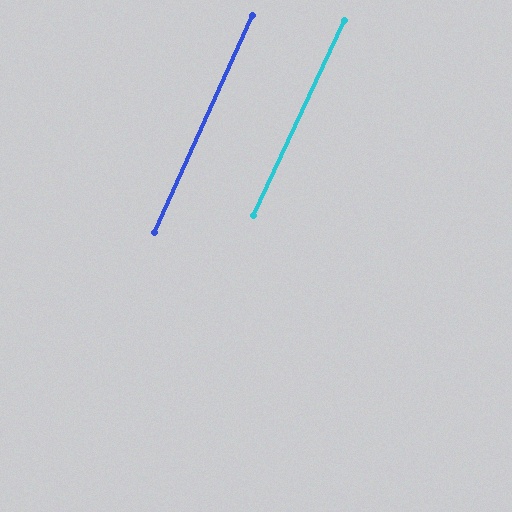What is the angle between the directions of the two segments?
Approximately 1 degree.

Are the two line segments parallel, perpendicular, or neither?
Parallel — their directions differ by only 0.7°.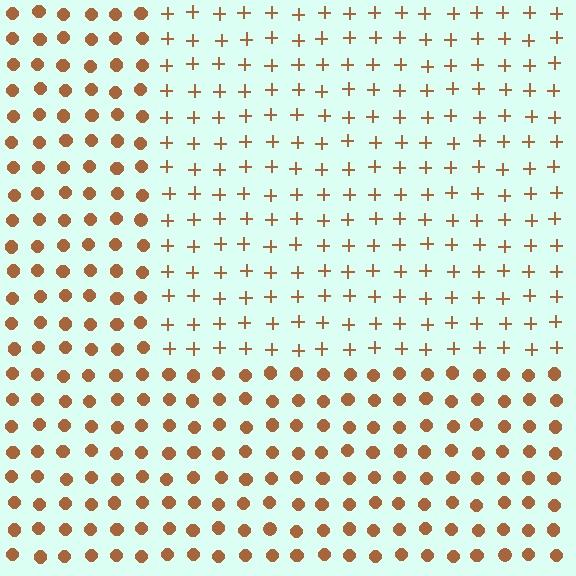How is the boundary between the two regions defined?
The boundary is defined by a change in element shape: plus signs inside vs. circles outside. All elements share the same color and spacing.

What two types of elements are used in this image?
The image uses plus signs inside the rectangle region and circles outside it.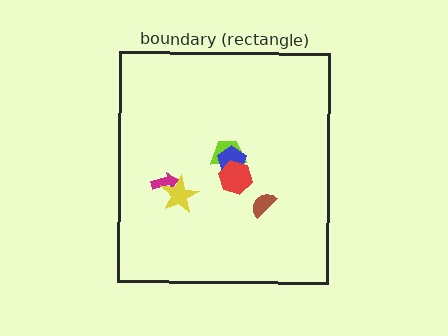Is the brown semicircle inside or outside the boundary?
Inside.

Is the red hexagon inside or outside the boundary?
Inside.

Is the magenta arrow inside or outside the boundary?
Inside.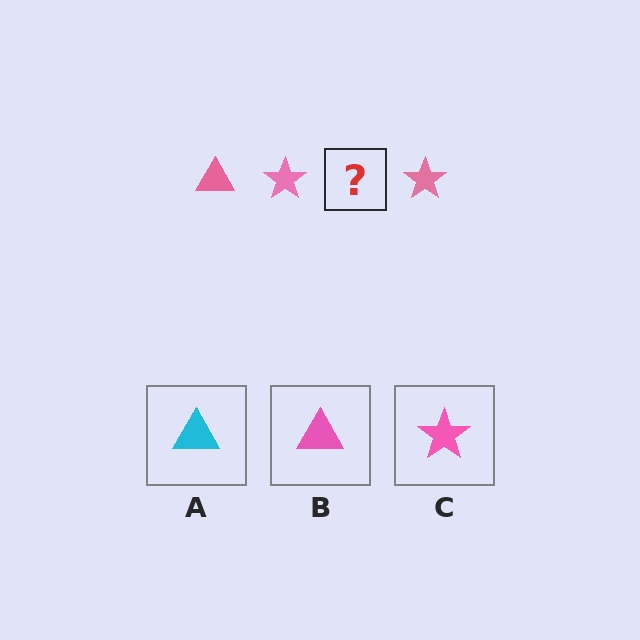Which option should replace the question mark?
Option B.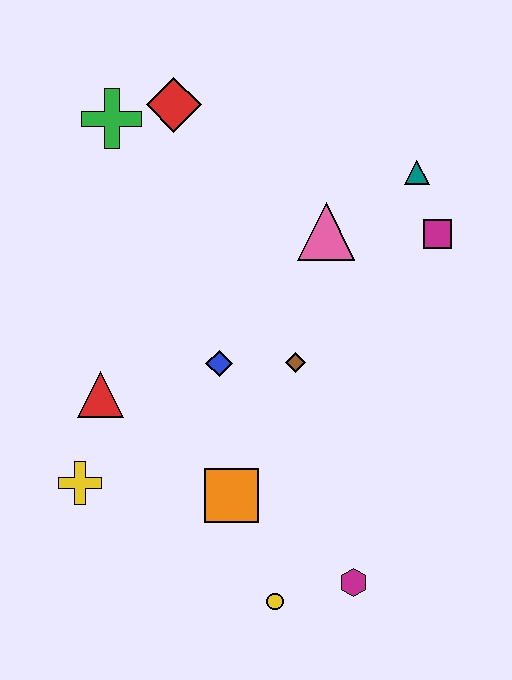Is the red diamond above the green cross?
Yes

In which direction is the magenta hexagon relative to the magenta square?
The magenta hexagon is below the magenta square.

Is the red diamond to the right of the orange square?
No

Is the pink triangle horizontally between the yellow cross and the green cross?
No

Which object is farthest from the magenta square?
The yellow cross is farthest from the magenta square.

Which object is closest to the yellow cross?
The red triangle is closest to the yellow cross.